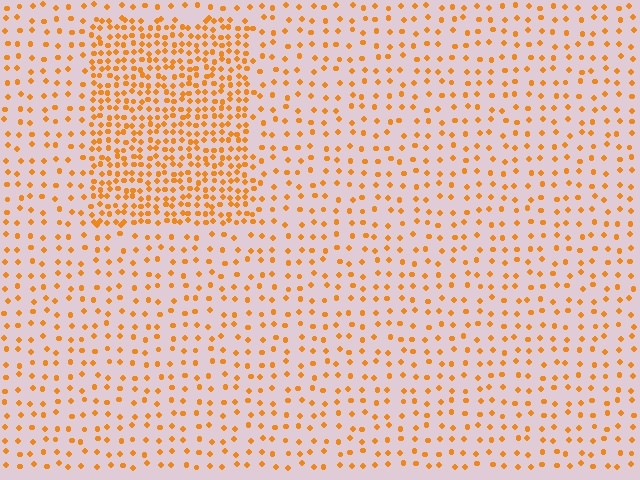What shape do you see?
I see a rectangle.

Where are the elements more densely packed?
The elements are more densely packed inside the rectangle boundary.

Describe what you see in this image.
The image contains small orange elements arranged at two different densities. A rectangle-shaped region is visible where the elements are more densely packed than the surrounding area.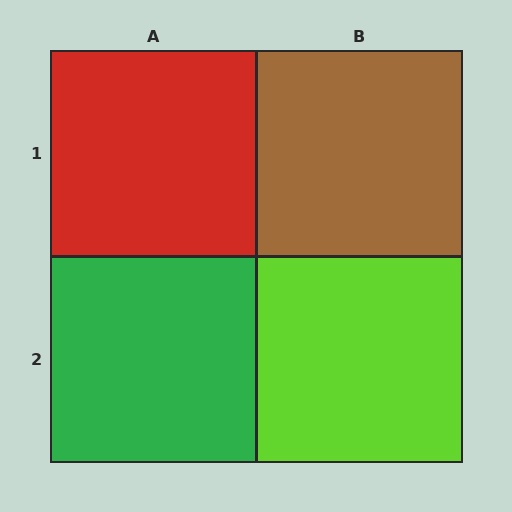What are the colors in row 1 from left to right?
Red, brown.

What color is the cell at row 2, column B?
Lime.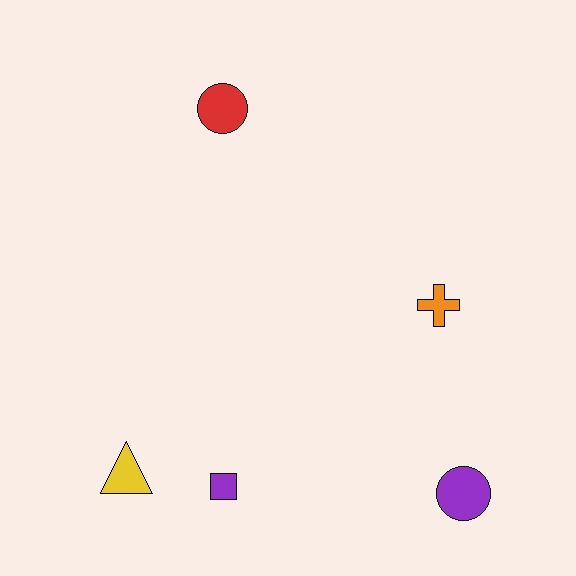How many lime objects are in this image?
There are no lime objects.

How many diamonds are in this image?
There are no diamonds.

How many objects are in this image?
There are 5 objects.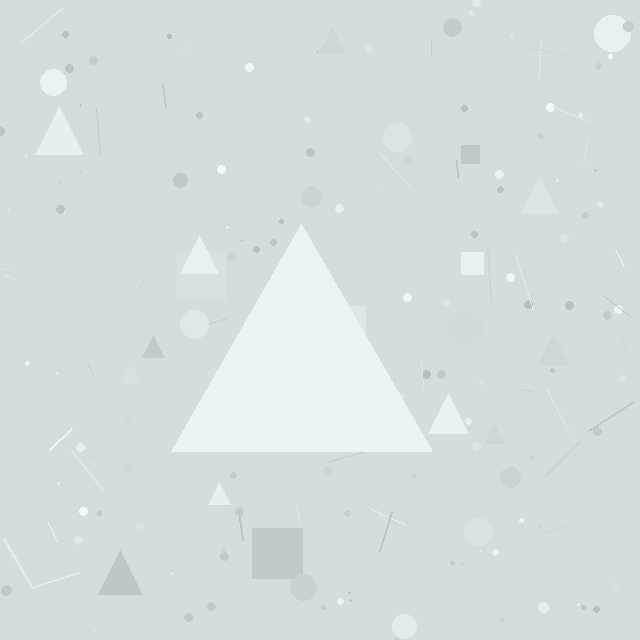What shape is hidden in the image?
A triangle is hidden in the image.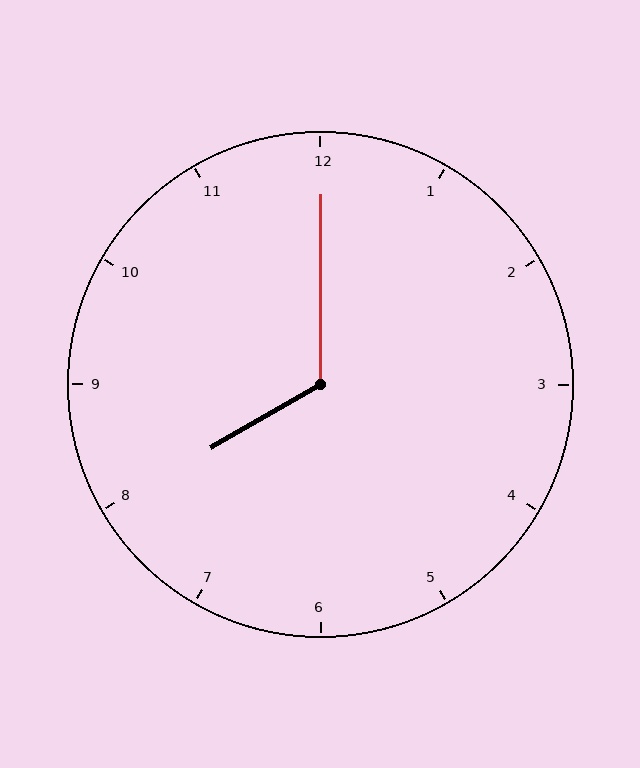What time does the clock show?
8:00.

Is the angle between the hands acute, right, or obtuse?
It is obtuse.